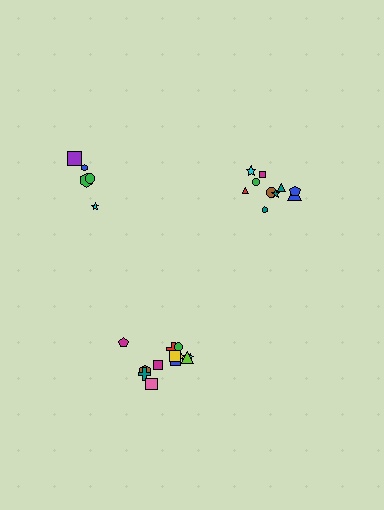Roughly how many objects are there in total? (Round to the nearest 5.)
Roughly 25 objects in total.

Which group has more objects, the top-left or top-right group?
The top-right group.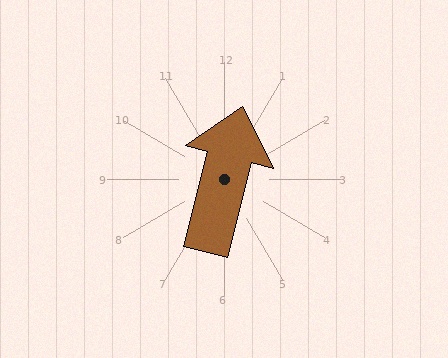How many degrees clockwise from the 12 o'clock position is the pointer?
Approximately 14 degrees.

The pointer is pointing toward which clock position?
Roughly 12 o'clock.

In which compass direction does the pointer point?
North.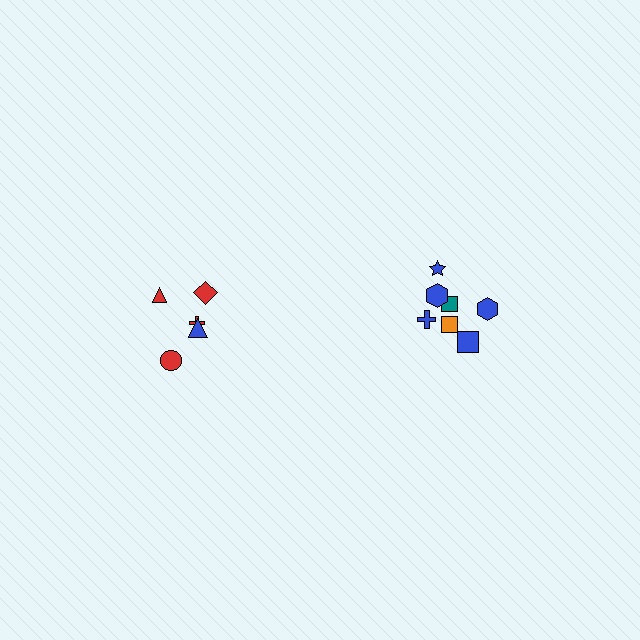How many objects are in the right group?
There are 7 objects.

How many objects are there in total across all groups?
There are 12 objects.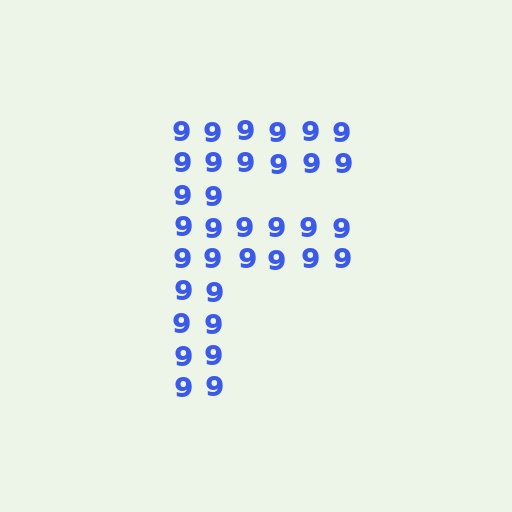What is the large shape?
The large shape is the letter F.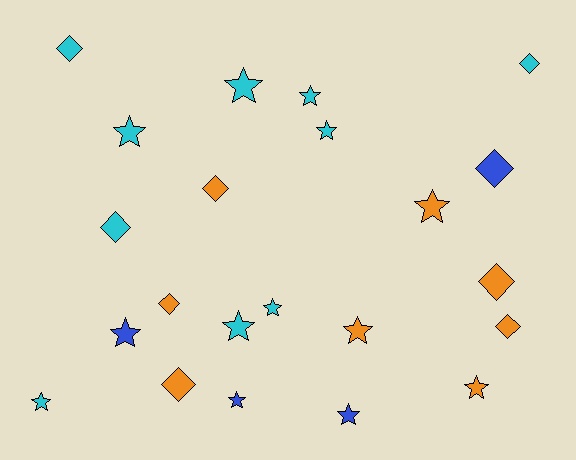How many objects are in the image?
There are 22 objects.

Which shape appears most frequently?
Star, with 13 objects.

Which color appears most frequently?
Cyan, with 10 objects.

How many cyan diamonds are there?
There are 3 cyan diamonds.